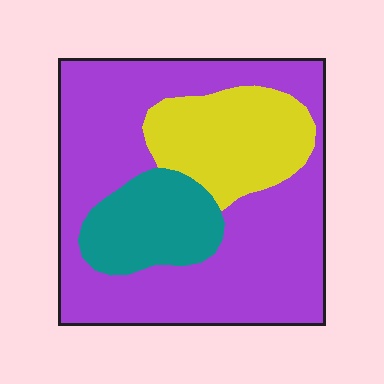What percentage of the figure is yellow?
Yellow takes up about one fifth (1/5) of the figure.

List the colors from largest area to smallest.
From largest to smallest: purple, yellow, teal.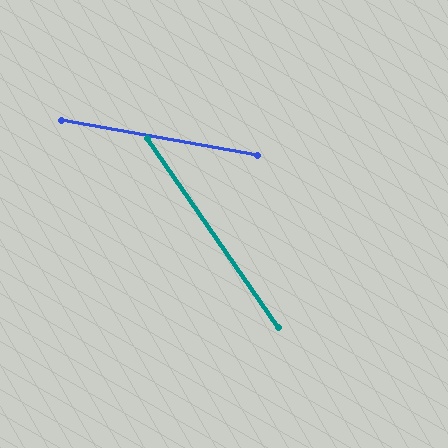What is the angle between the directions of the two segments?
Approximately 45 degrees.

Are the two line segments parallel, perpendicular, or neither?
Neither parallel nor perpendicular — they differ by about 45°.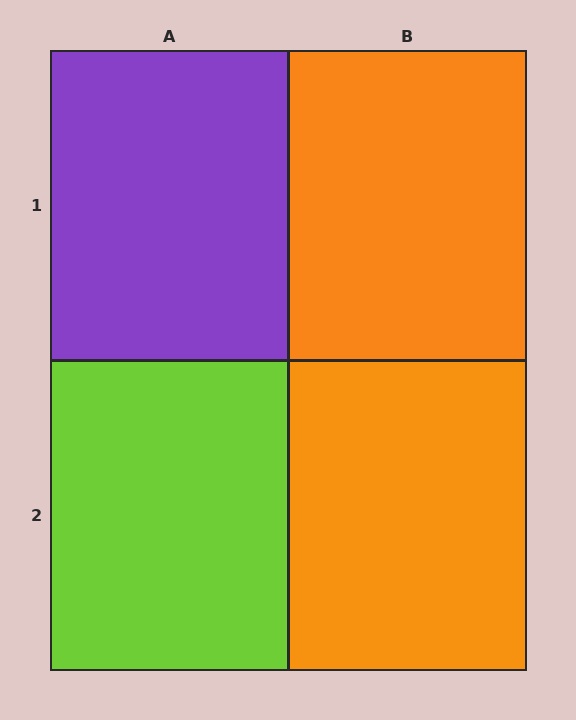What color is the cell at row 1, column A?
Purple.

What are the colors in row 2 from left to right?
Lime, orange.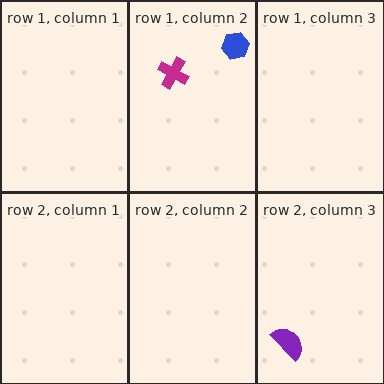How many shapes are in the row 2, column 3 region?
1.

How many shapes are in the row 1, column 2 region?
2.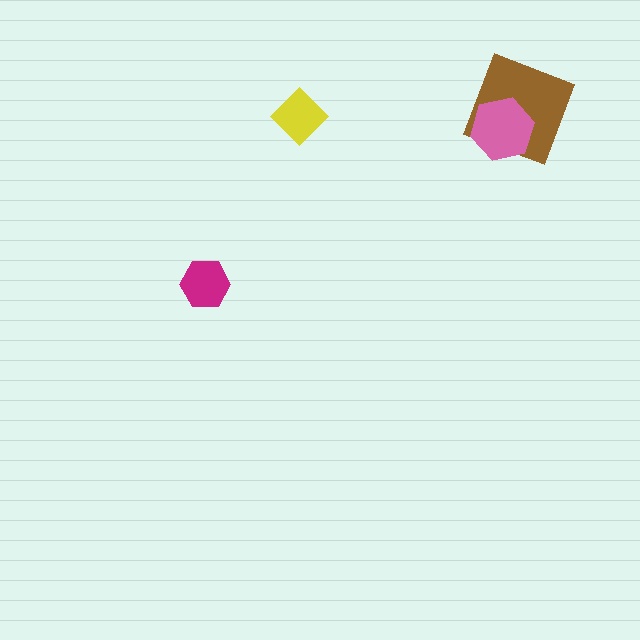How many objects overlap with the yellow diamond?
0 objects overlap with the yellow diamond.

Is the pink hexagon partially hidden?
No, no other shape covers it.